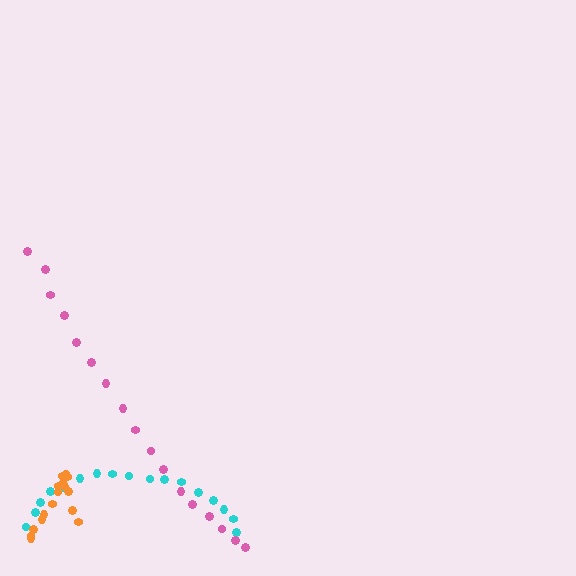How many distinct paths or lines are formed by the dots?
There are 3 distinct paths.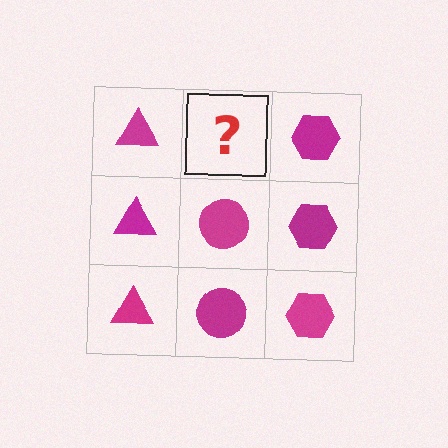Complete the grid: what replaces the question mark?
The question mark should be replaced with a magenta circle.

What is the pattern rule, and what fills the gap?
The rule is that each column has a consistent shape. The gap should be filled with a magenta circle.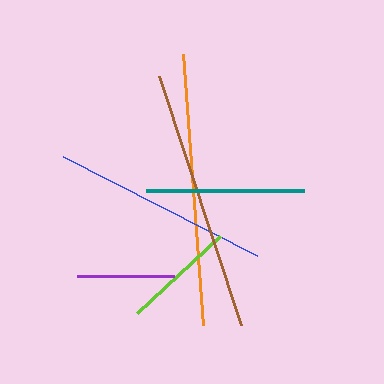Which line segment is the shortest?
The purple line is the shortest at approximately 96 pixels.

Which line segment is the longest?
The orange line is the longest at approximately 272 pixels.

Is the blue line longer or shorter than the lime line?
The blue line is longer than the lime line.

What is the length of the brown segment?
The brown segment is approximately 262 pixels long.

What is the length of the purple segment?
The purple segment is approximately 96 pixels long.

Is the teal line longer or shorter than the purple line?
The teal line is longer than the purple line.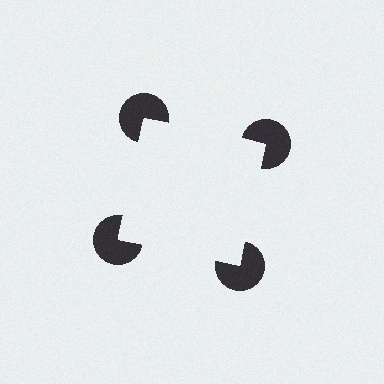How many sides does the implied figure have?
4 sides.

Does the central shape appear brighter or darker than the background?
It typically appears slightly brighter than the background, even though no actual brightness change is drawn.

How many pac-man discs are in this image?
There are 4 — one at each vertex of the illusory square.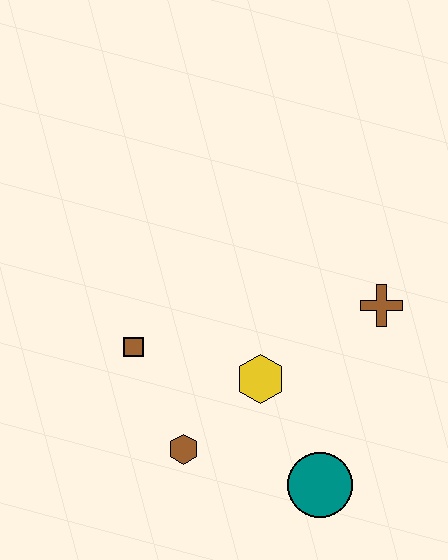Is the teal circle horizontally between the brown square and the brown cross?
Yes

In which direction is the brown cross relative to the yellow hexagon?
The brown cross is to the right of the yellow hexagon.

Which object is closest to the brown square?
The brown hexagon is closest to the brown square.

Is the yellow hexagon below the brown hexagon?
No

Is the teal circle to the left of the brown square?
No